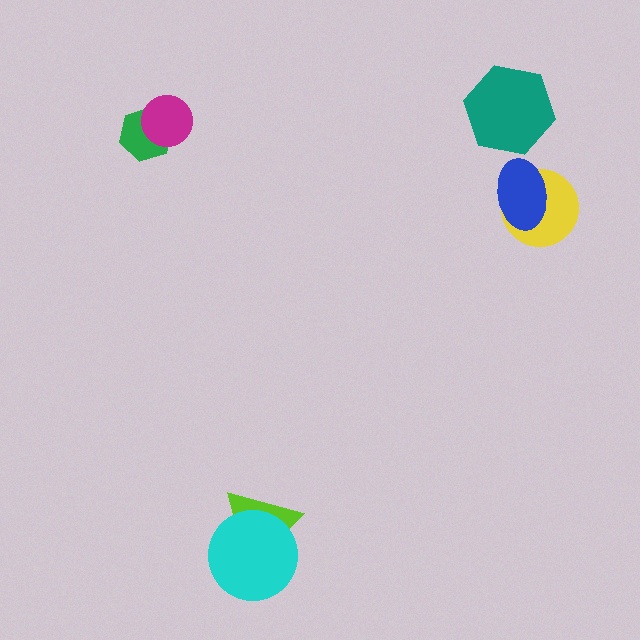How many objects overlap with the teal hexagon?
0 objects overlap with the teal hexagon.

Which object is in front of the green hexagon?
The magenta circle is in front of the green hexagon.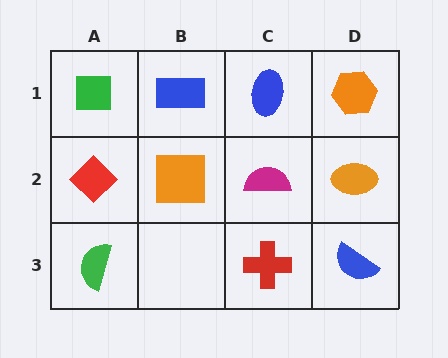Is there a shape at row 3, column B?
No, that cell is empty.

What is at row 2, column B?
An orange square.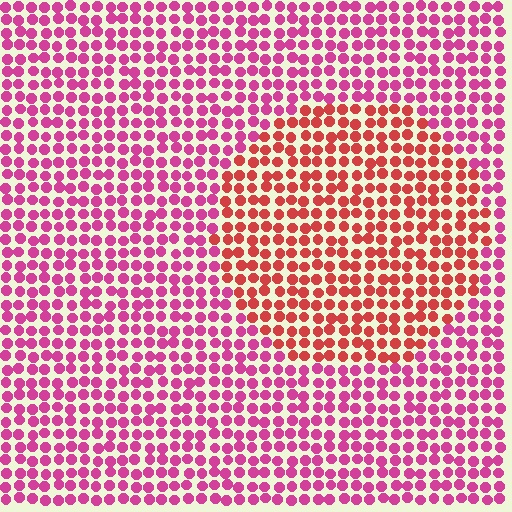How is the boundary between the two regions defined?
The boundary is defined purely by a slight shift in hue (about 36 degrees). Spacing, size, and orientation are identical on both sides.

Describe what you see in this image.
The image is filled with small magenta elements in a uniform arrangement. A circle-shaped region is visible where the elements are tinted to a slightly different hue, forming a subtle color boundary.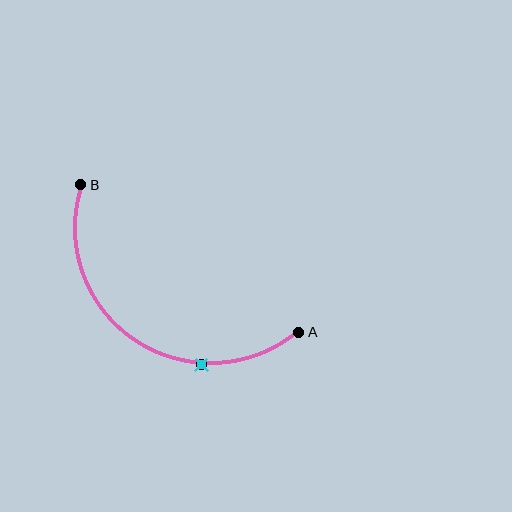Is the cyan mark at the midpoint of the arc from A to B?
No. The cyan mark lies on the arc but is closer to endpoint A. The arc midpoint would be at the point on the curve equidistant along the arc from both A and B.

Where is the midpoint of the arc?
The arc midpoint is the point on the curve farthest from the straight line joining A and B. It sits below and to the left of that line.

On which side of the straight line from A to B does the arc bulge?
The arc bulges below and to the left of the straight line connecting A and B.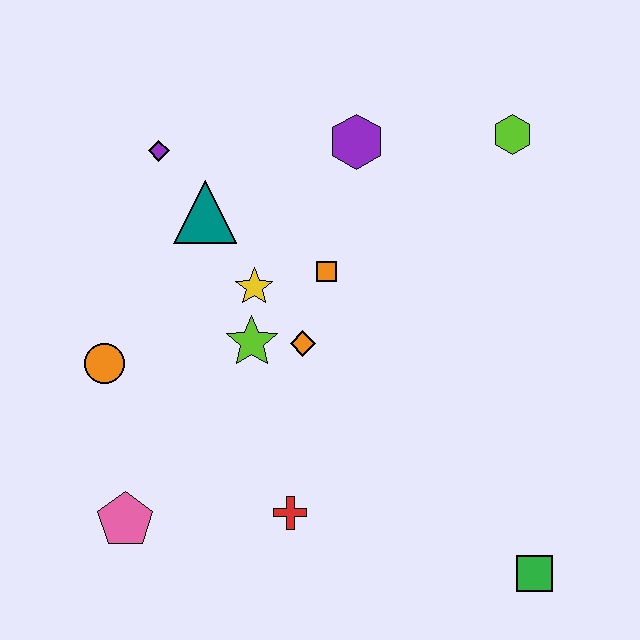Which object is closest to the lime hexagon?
The purple hexagon is closest to the lime hexagon.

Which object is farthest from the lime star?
The green square is farthest from the lime star.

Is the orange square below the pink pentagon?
No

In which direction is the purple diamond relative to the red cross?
The purple diamond is above the red cross.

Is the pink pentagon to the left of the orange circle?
No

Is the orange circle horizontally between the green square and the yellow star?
No